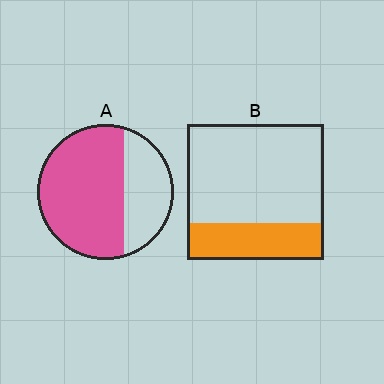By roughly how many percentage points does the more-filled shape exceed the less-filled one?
By roughly 40 percentage points (A over B).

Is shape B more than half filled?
No.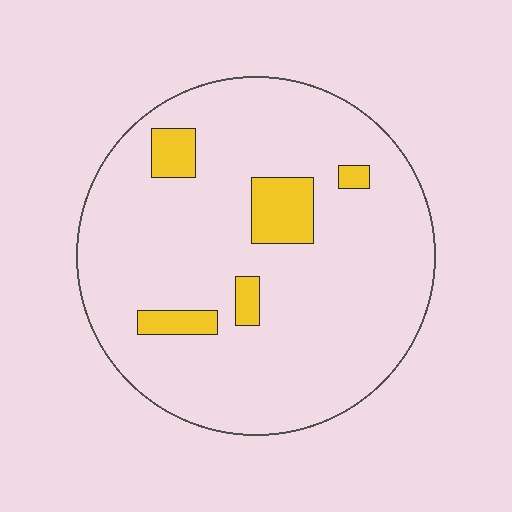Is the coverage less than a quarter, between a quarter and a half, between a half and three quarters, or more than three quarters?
Less than a quarter.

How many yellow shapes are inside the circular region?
5.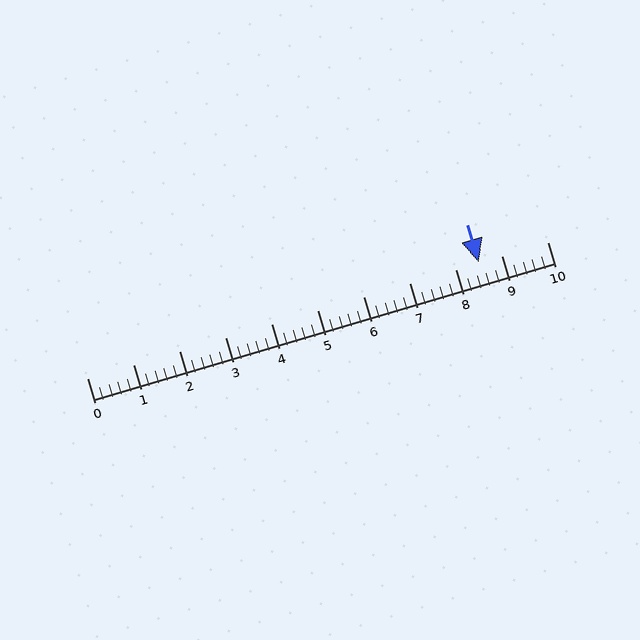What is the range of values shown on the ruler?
The ruler shows values from 0 to 10.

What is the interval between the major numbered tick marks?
The major tick marks are spaced 1 units apart.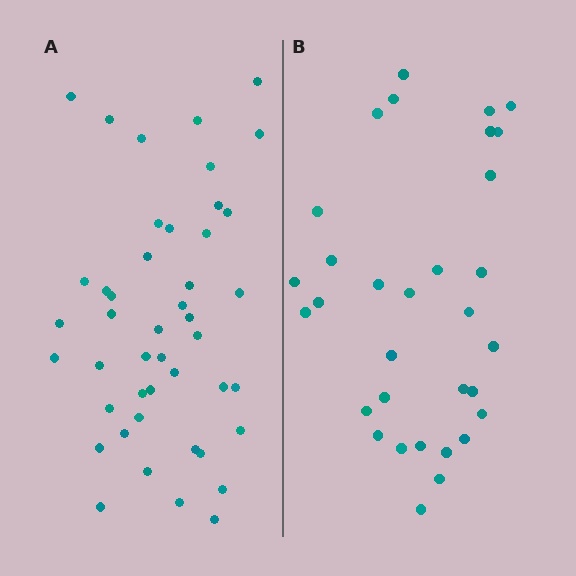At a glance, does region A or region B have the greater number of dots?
Region A (the left region) has more dots.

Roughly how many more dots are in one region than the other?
Region A has approximately 15 more dots than region B.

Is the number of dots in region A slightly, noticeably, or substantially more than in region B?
Region A has noticeably more, but not dramatically so. The ratio is roughly 1.4 to 1.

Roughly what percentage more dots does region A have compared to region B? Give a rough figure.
About 40% more.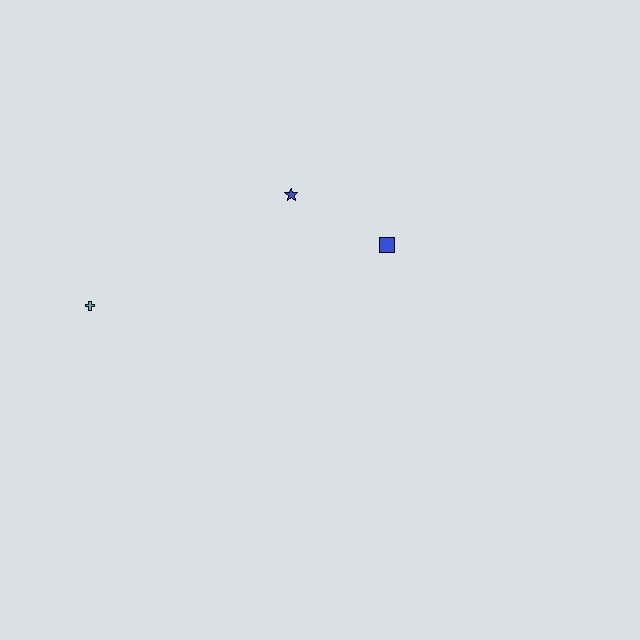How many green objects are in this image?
There are no green objects.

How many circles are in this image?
There are no circles.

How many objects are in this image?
There are 3 objects.